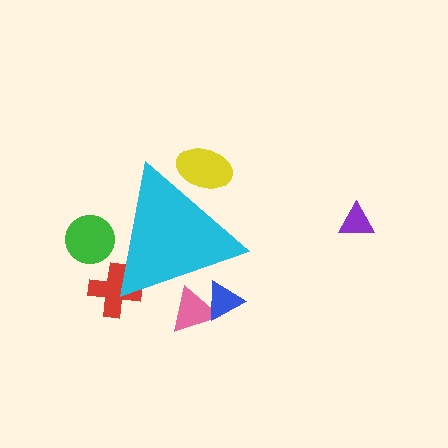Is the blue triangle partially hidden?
Yes, the blue triangle is partially hidden behind the cyan triangle.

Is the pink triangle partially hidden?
Yes, the pink triangle is partially hidden behind the cyan triangle.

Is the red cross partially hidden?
Yes, the red cross is partially hidden behind the cyan triangle.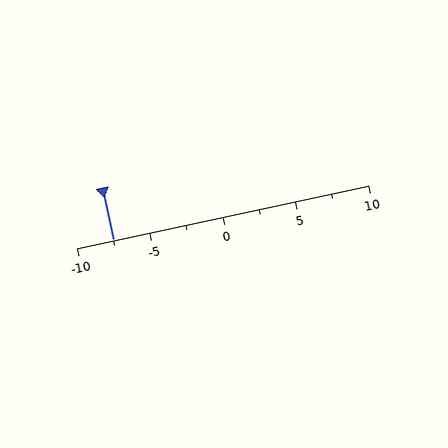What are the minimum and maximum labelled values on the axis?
The axis runs from -10 to 10.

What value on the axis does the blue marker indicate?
The marker indicates approximately -7.5.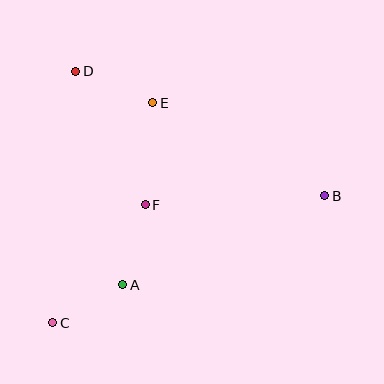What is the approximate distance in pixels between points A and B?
The distance between A and B is approximately 221 pixels.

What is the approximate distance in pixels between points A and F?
The distance between A and F is approximately 83 pixels.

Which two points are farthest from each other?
Points B and C are farthest from each other.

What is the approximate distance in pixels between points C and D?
The distance between C and D is approximately 252 pixels.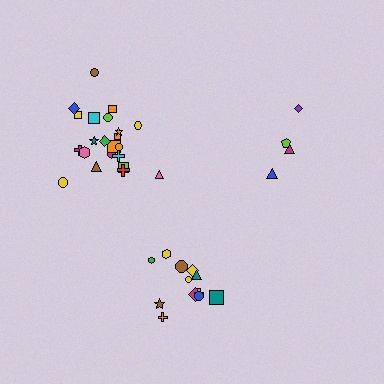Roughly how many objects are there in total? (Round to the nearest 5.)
Roughly 40 objects in total.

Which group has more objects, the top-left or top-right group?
The top-left group.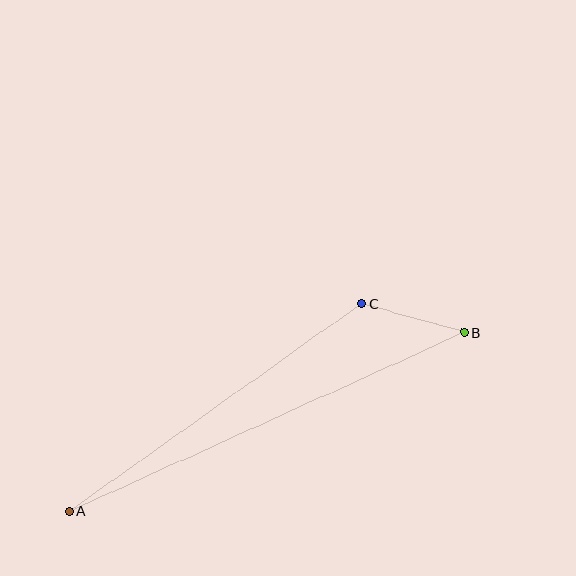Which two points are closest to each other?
Points B and C are closest to each other.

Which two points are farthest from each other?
Points A and B are farthest from each other.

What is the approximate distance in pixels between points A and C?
The distance between A and C is approximately 359 pixels.